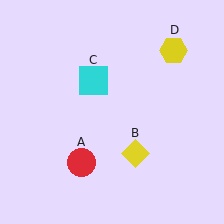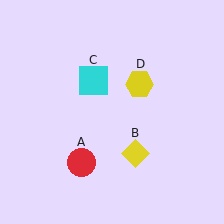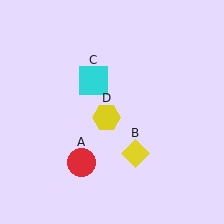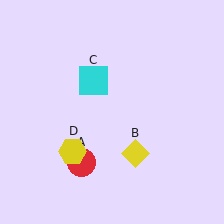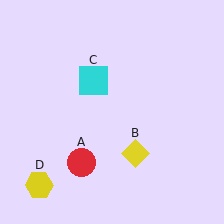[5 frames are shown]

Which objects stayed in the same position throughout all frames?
Red circle (object A) and yellow diamond (object B) and cyan square (object C) remained stationary.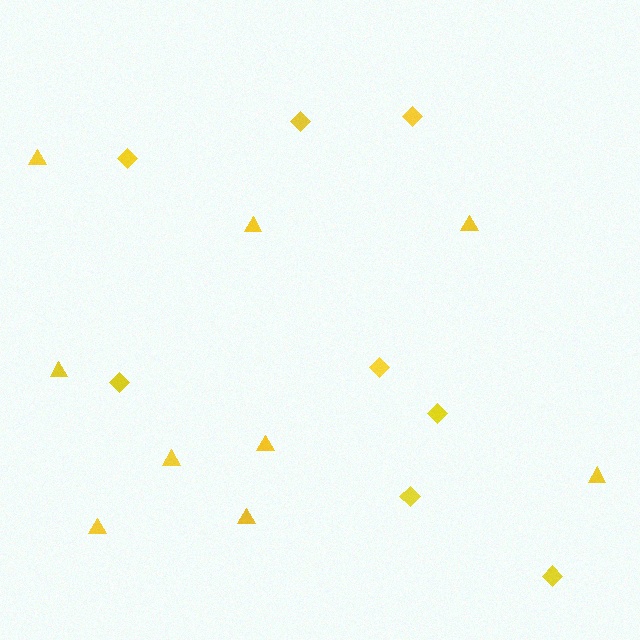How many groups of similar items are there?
There are 2 groups: one group of triangles (9) and one group of diamonds (8).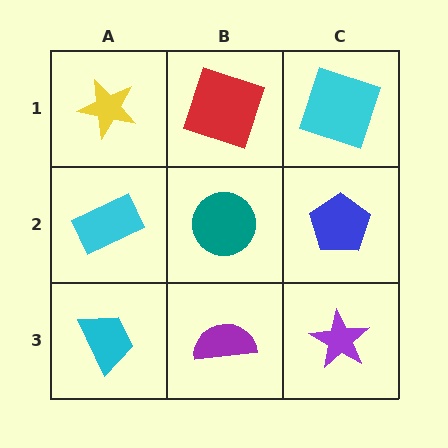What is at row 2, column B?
A teal circle.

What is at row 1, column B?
A red square.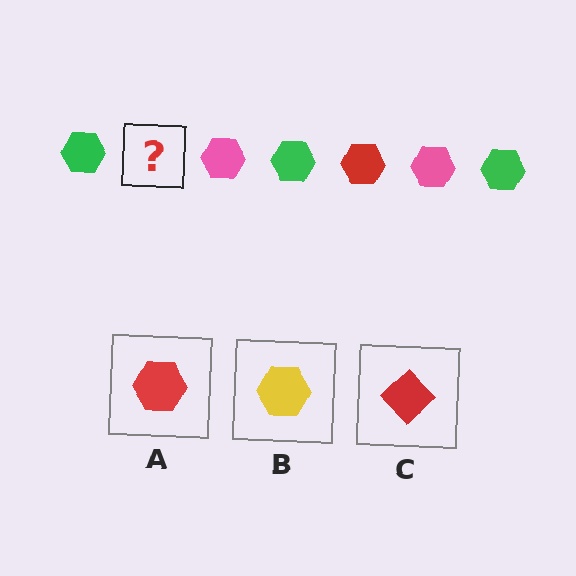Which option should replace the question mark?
Option A.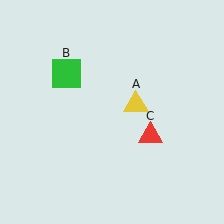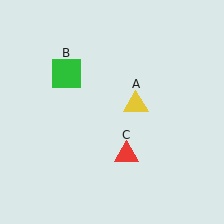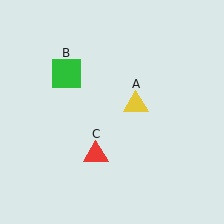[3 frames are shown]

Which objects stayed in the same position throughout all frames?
Yellow triangle (object A) and green square (object B) remained stationary.